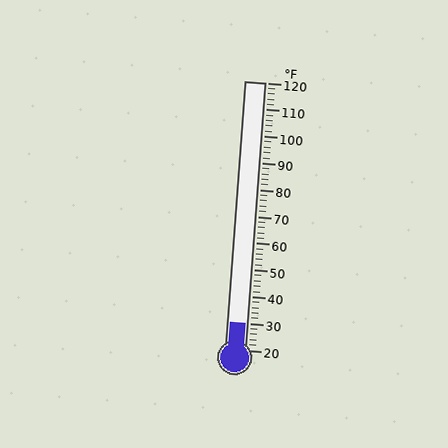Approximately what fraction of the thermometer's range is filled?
The thermometer is filled to approximately 10% of its range.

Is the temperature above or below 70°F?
The temperature is below 70°F.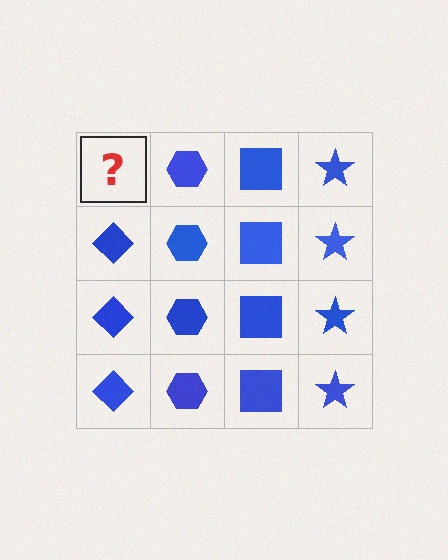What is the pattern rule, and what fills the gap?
The rule is that each column has a consistent shape. The gap should be filled with a blue diamond.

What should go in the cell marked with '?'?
The missing cell should contain a blue diamond.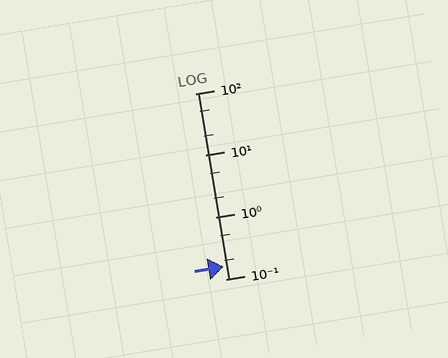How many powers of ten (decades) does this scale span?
The scale spans 3 decades, from 0.1 to 100.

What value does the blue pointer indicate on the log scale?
The pointer indicates approximately 0.16.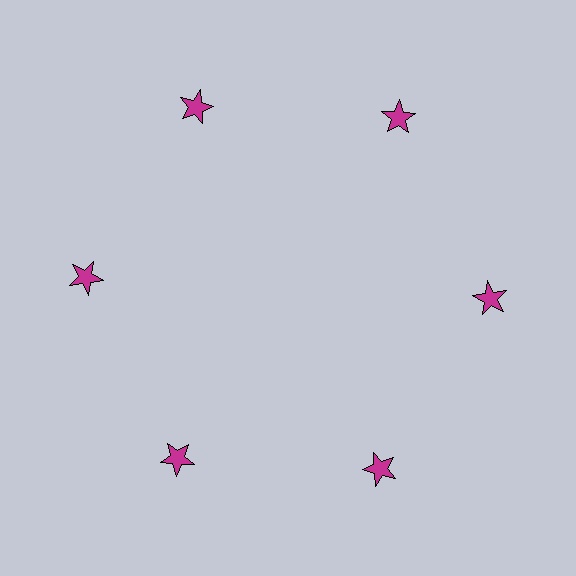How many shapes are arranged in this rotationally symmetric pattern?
There are 6 shapes, arranged in 6 groups of 1.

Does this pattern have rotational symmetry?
Yes, this pattern has 6-fold rotational symmetry. It looks the same after rotating 60 degrees around the center.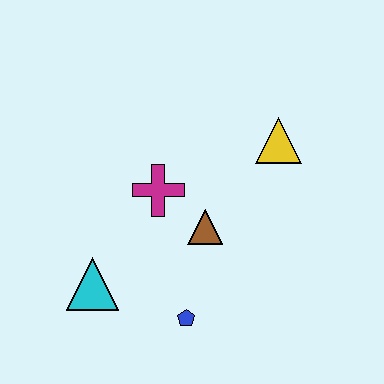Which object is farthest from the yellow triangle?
The cyan triangle is farthest from the yellow triangle.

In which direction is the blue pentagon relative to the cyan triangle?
The blue pentagon is to the right of the cyan triangle.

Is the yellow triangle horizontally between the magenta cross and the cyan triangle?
No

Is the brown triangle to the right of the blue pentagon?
Yes